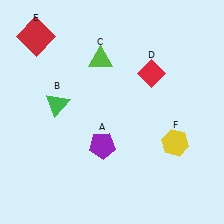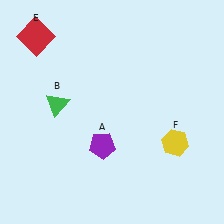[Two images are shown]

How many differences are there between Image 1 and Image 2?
There are 2 differences between the two images.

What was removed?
The lime triangle (C), the red diamond (D) were removed in Image 2.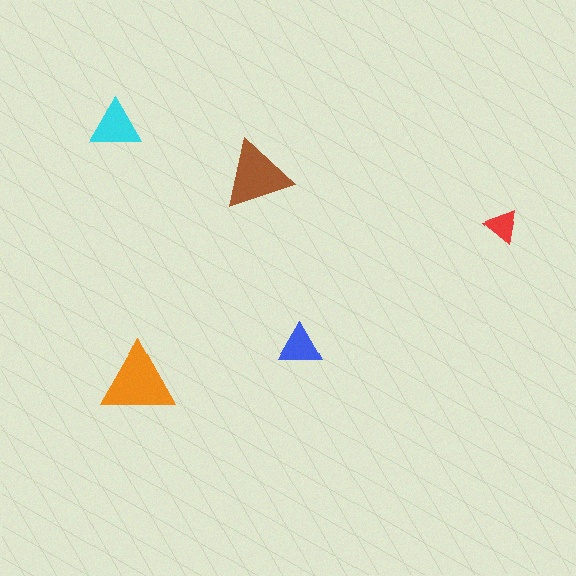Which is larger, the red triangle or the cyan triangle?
The cyan one.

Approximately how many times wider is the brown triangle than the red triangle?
About 2 times wider.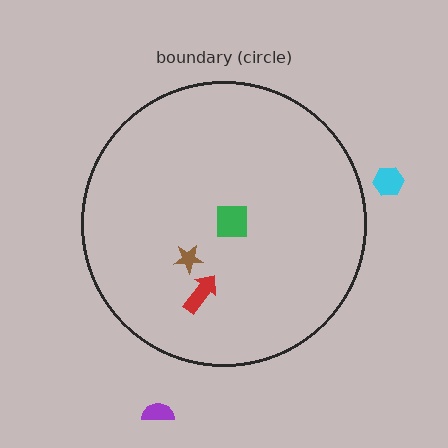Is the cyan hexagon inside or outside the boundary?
Outside.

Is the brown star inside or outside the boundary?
Inside.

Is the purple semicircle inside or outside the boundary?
Outside.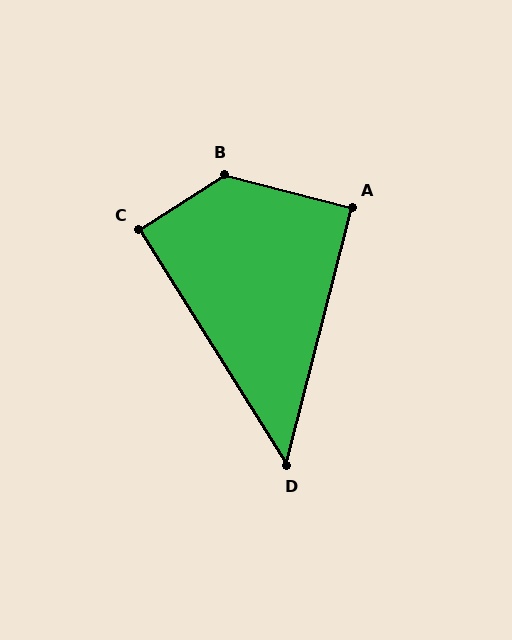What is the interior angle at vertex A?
Approximately 90 degrees (approximately right).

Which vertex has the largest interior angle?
B, at approximately 134 degrees.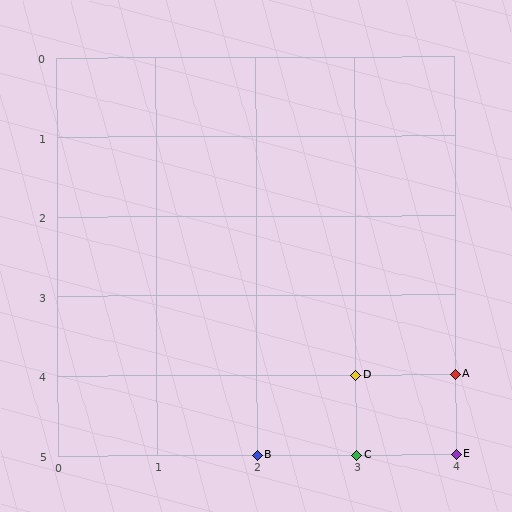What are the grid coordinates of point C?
Point C is at grid coordinates (3, 5).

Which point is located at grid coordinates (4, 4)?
Point A is at (4, 4).